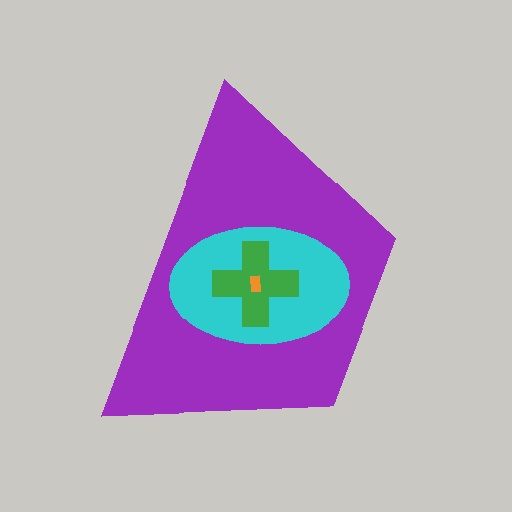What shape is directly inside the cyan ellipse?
The green cross.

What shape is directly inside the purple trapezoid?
The cyan ellipse.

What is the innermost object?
The orange rectangle.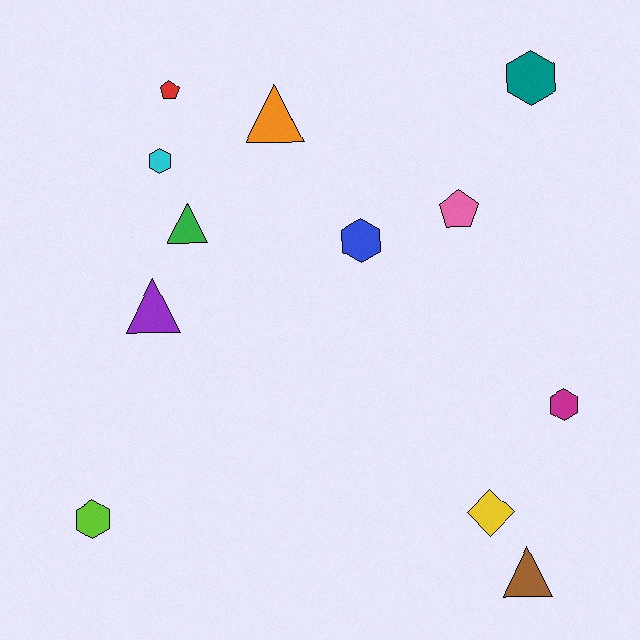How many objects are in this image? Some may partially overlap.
There are 12 objects.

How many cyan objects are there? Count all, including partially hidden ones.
There is 1 cyan object.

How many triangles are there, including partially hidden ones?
There are 4 triangles.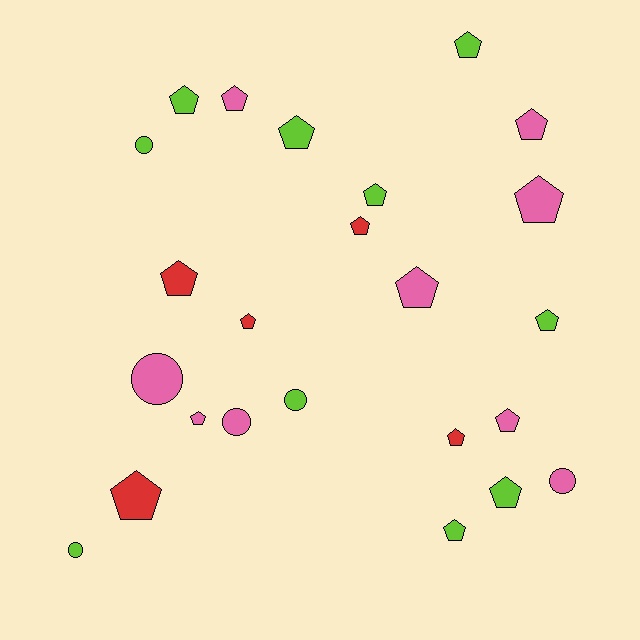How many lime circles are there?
There are 3 lime circles.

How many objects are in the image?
There are 24 objects.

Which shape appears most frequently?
Pentagon, with 18 objects.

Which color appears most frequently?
Lime, with 10 objects.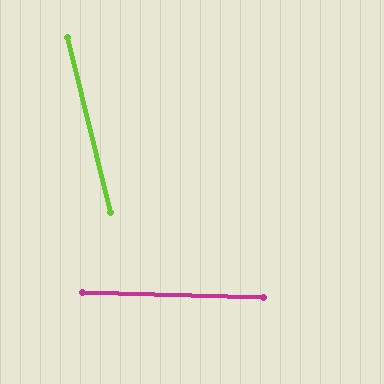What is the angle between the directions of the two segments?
Approximately 75 degrees.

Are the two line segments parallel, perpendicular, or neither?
Neither parallel nor perpendicular — they differ by about 75°.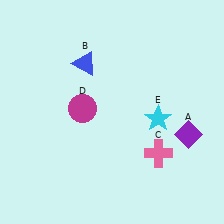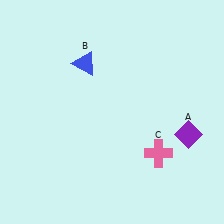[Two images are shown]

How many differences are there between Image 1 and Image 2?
There are 2 differences between the two images.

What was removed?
The cyan star (E), the magenta circle (D) were removed in Image 2.